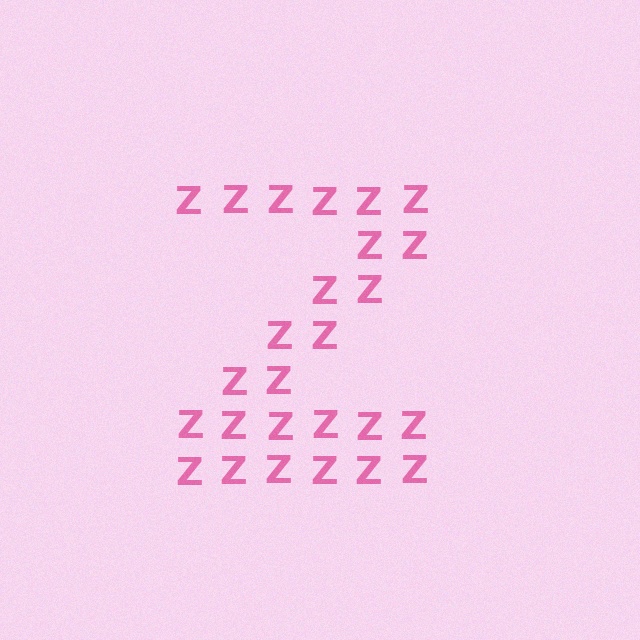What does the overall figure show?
The overall figure shows the letter Z.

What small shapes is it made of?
It is made of small letter Z's.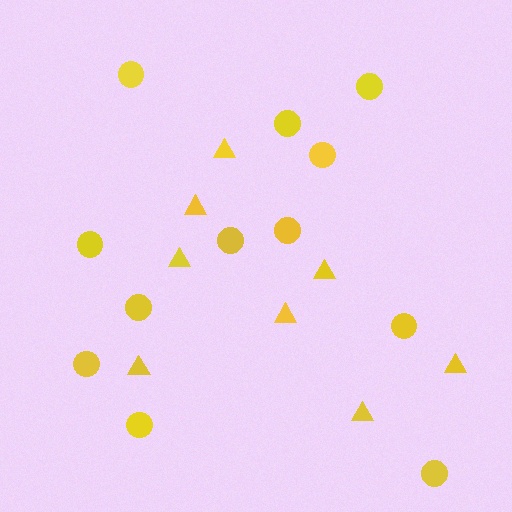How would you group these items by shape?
There are 2 groups: one group of circles (12) and one group of triangles (8).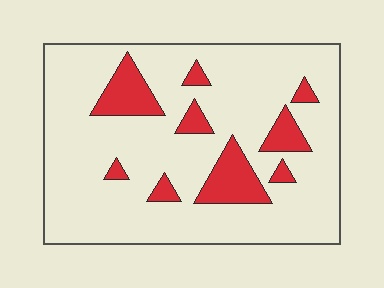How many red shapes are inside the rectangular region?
9.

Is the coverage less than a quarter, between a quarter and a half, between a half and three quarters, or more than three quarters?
Less than a quarter.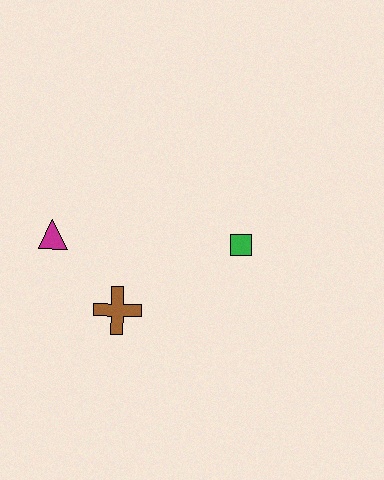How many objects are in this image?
There are 3 objects.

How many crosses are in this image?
There is 1 cross.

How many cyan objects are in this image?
There are no cyan objects.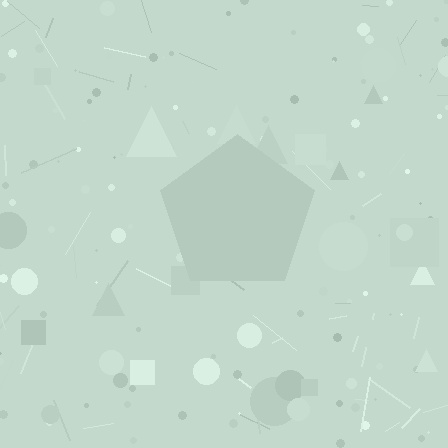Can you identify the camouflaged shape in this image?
The camouflaged shape is a pentagon.